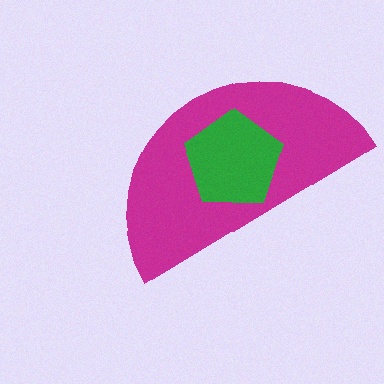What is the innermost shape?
The green pentagon.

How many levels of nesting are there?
2.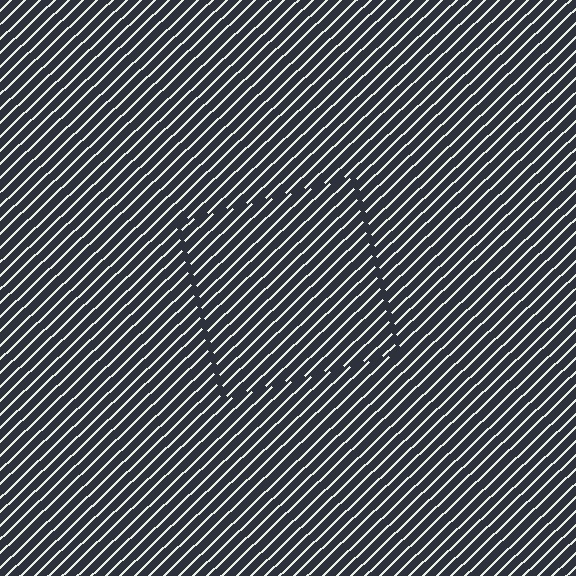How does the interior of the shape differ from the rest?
The interior of the shape contains the same grating, shifted by half a period — the contour is defined by the phase discontinuity where line-ends from the inner and outer gratings abut.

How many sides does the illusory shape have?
4 sides — the line-ends trace a square.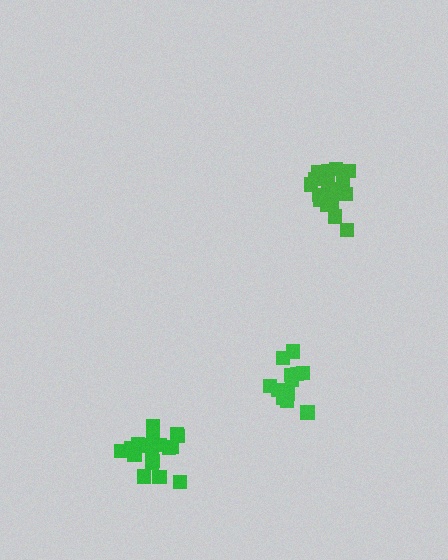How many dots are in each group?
Group 1: 19 dots, Group 2: 19 dots, Group 3: 13 dots (51 total).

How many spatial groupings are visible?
There are 3 spatial groupings.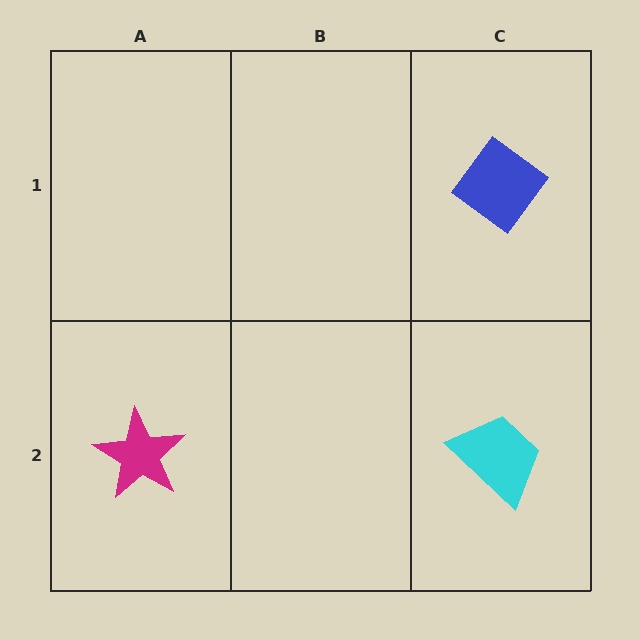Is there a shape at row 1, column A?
No, that cell is empty.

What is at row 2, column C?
A cyan trapezoid.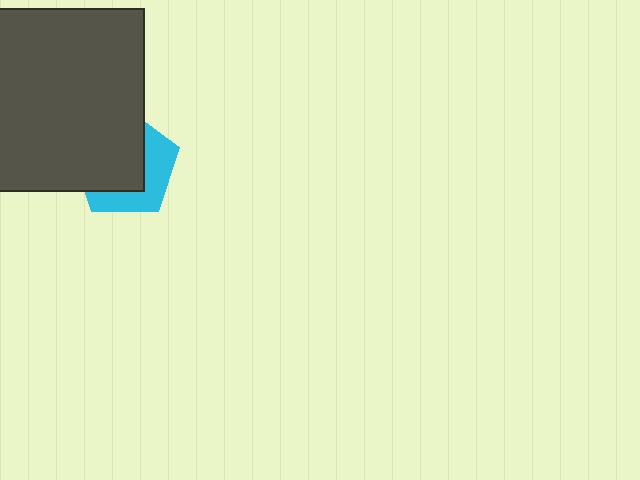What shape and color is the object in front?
The object in front is a dark gray square.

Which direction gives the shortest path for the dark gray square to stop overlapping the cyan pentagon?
Moving toward the upper-left gives the shortest separation.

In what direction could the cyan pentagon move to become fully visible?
The cyan pentagon could move toward the lower-right. That would shift it out from behind the dark gray square entirely.